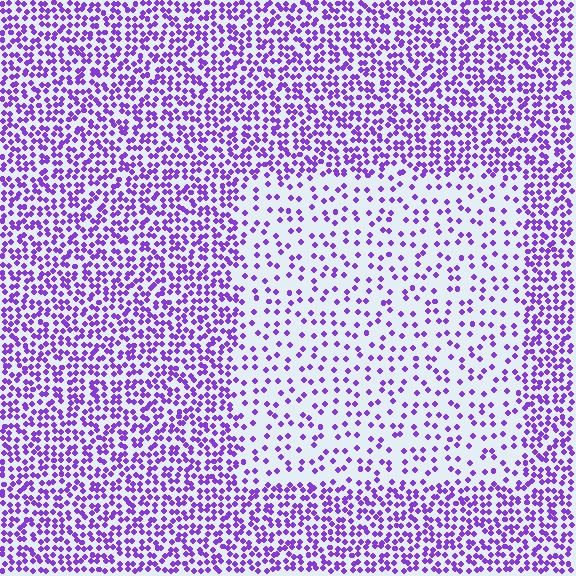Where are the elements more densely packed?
The elements are more densely packed outside the rectangle boundary.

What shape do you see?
I see a rectangle.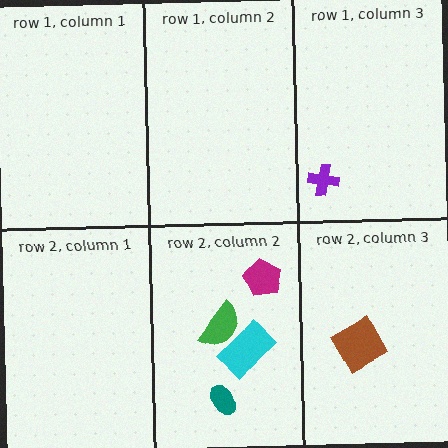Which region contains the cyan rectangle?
The row 2, column 2 region.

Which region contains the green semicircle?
The row 2, column 2 region.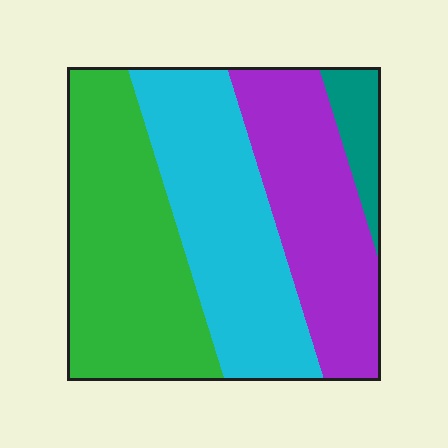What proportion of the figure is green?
Green covers roughly 35% of the figure.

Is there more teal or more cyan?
Cyan.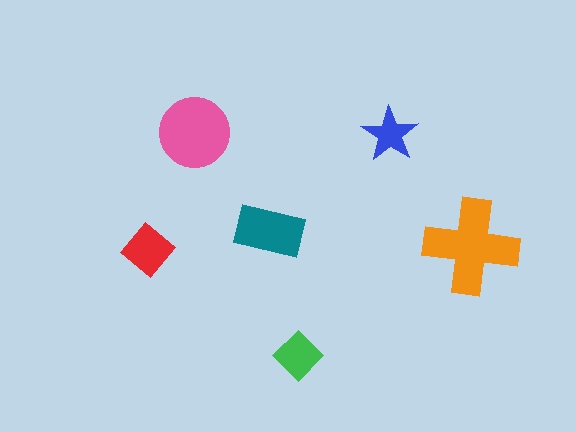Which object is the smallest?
The blue star.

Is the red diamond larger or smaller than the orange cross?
Smaller.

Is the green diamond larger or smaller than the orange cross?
Smaller.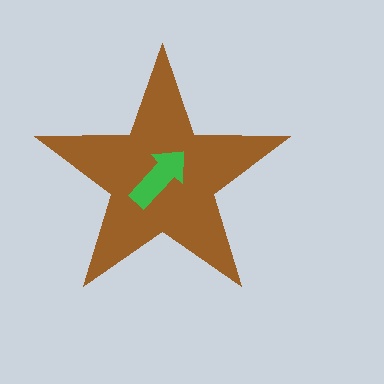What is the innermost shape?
The green arrow.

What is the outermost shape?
The brown star.